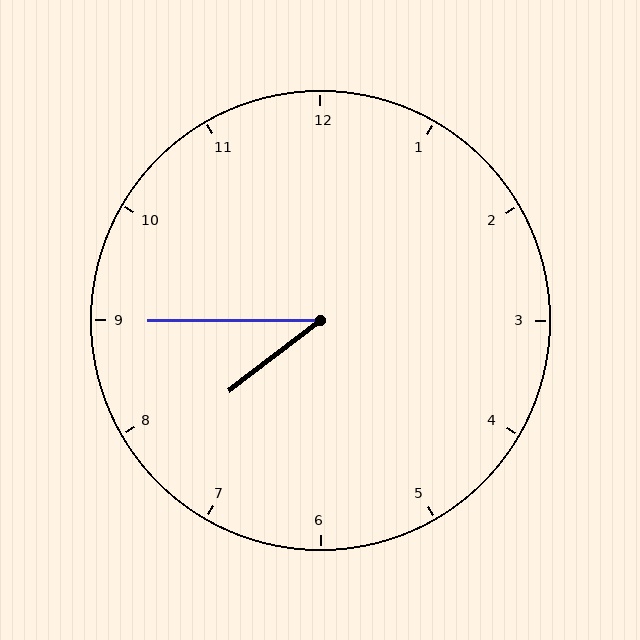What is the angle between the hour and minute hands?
Approximately 38 degrees.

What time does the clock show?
7:45.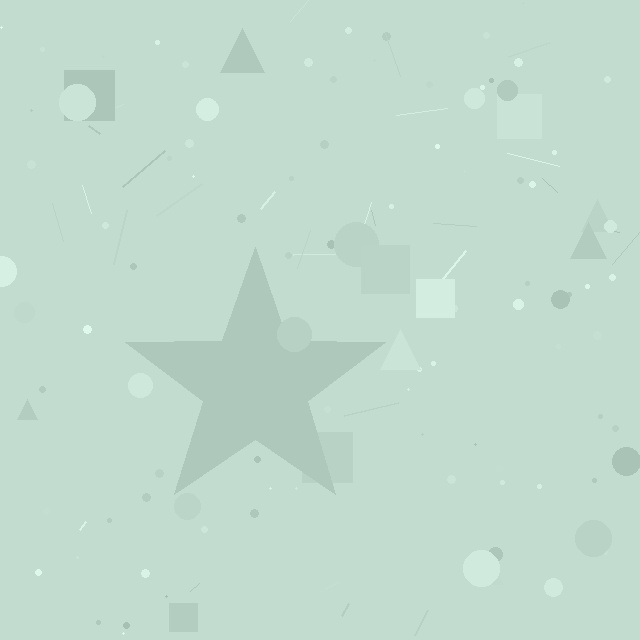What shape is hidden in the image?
A star is hidden in the image.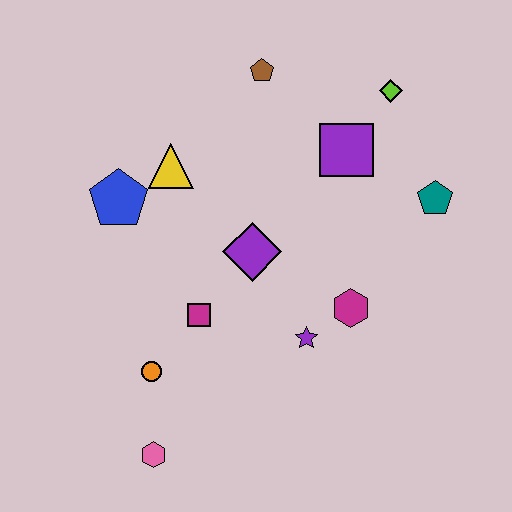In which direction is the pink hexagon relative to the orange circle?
The pink hexagon is below the orange circle.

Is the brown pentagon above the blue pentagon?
Yes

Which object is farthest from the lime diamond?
The pink hexagon is farthest from the lime diamond.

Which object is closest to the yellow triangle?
The blue pentagon is closest to the yellow triangle.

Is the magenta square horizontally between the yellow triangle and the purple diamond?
Yes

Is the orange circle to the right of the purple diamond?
No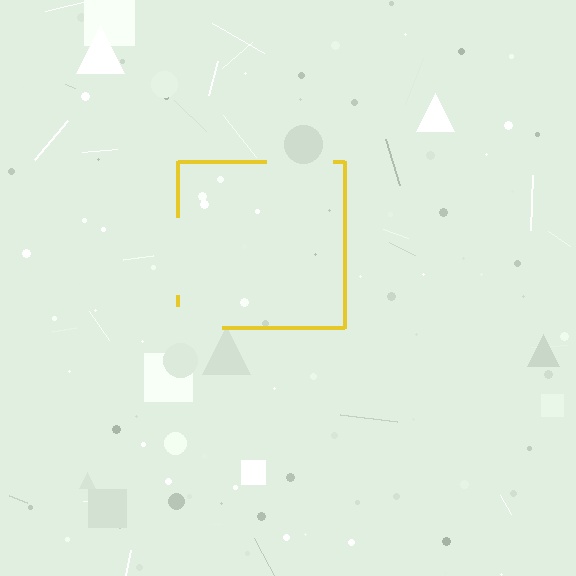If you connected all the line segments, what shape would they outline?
They would outline a square.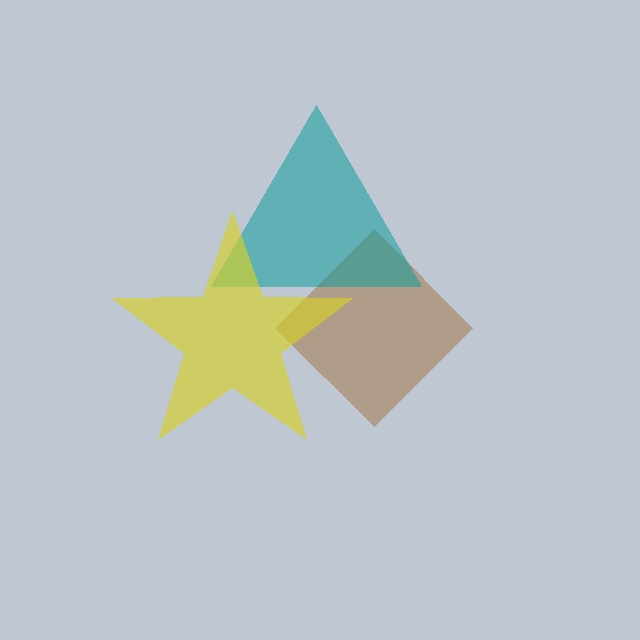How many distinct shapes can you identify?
There are 3 distinct shapes: a brown diamond, a teal triangle, a yellow star.